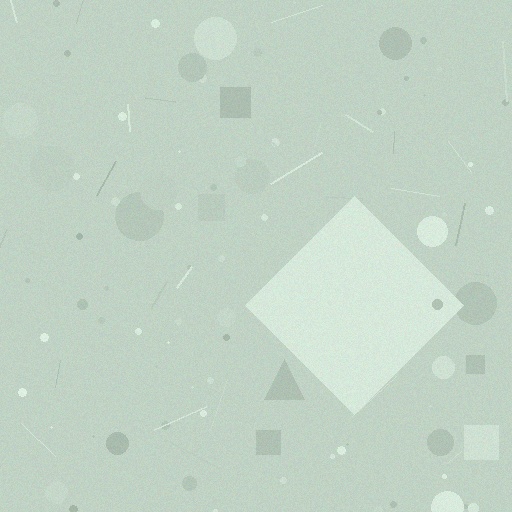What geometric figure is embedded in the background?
A diamond is embedded in the background.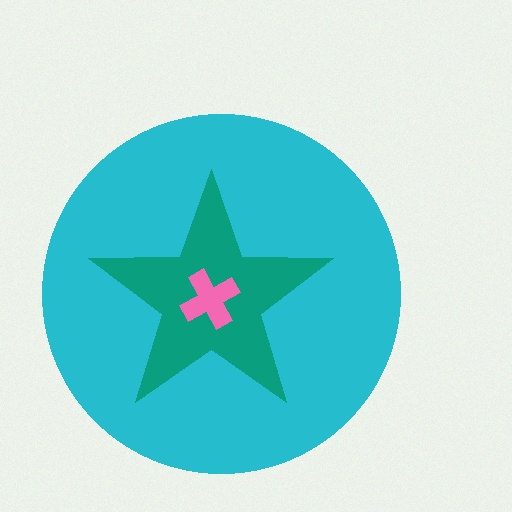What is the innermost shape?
The pink cross.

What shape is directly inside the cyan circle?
The teal star.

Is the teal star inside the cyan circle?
Yes.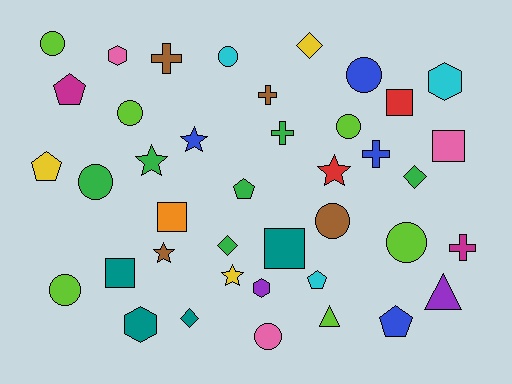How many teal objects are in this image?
There are 4 teal objects.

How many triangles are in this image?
There are 2 triangles.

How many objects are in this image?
There are 40 objects.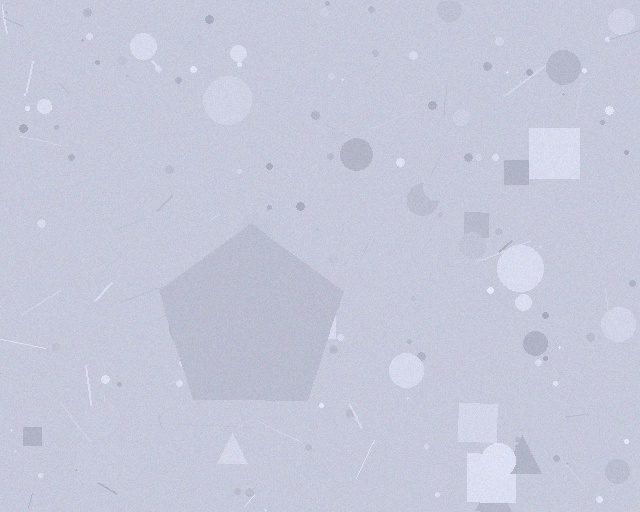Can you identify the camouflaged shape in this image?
The camouflaged shape is a pentagon.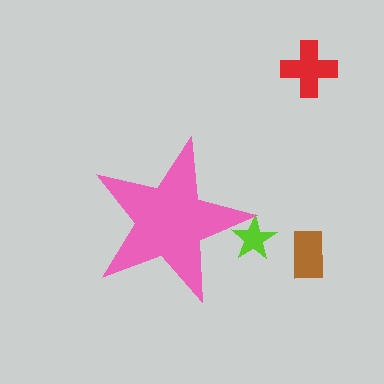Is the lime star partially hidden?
Yes, the lime star is partially hidden behind the pink star.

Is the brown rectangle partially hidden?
No, the brown rectangle is fully visible.